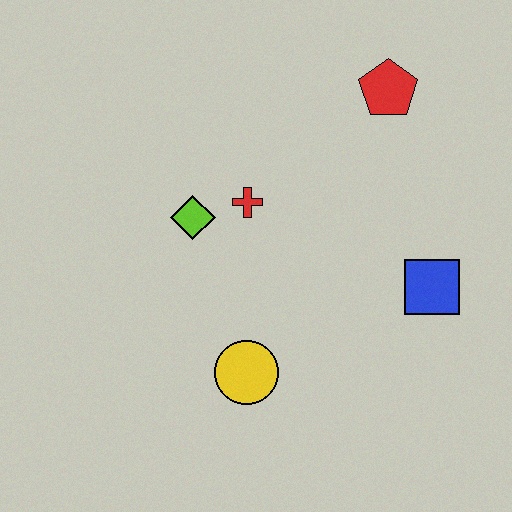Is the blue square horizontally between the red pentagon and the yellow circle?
No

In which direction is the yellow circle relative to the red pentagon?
The yellow circle is below the red pentagon.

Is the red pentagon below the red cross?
No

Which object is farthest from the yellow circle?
The red pentagon is farthest from the yellow circle.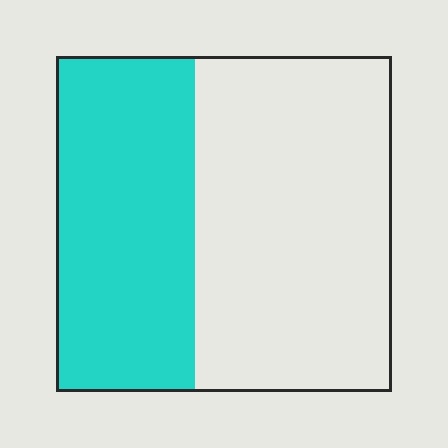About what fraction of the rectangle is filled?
About two fifths (2/5).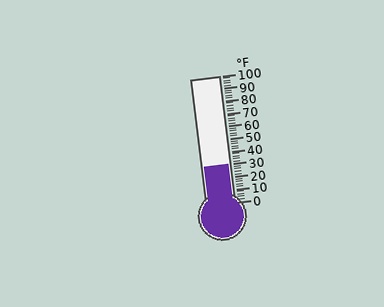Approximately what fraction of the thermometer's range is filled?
The thermometer is filled to approximately 30% of its range.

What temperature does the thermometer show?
The thermometer shows approximately 30°F.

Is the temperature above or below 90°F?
The temperature is below 90°F.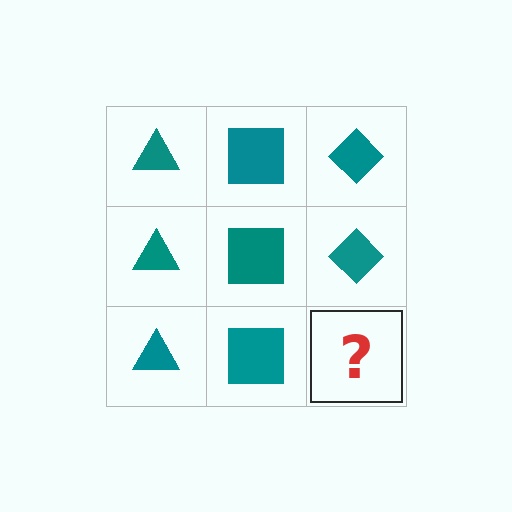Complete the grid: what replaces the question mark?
The question mark should be replaced with a teal diamond.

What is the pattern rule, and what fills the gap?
The rule is that each column has a consistent shape. The gap should be filled with a teal diamond.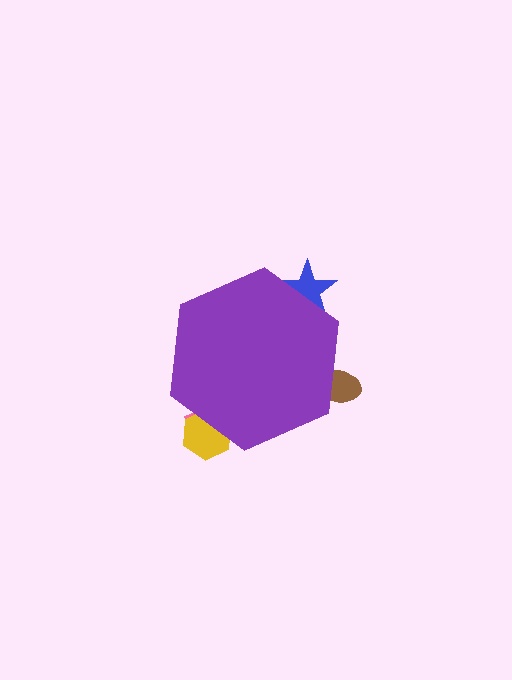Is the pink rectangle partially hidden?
Yes, the pink rectangle is partially hidden behind the purple hexagon.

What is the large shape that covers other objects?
A purple hexagon.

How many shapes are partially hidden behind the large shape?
4 shapes are partially hidden.